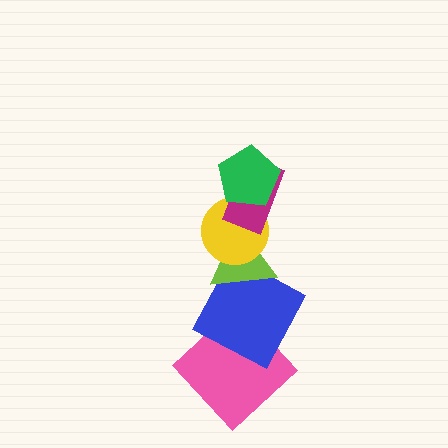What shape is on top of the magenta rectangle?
The green pentagon is on top of the magenta rectangle.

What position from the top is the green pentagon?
The green pentagon is 1st from the top.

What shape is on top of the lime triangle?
The yellow circle is on top of the lime triangle.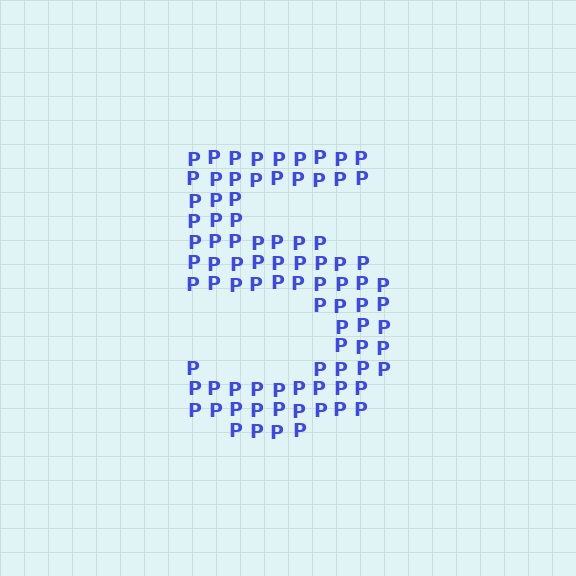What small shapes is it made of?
It is made of small letter P's.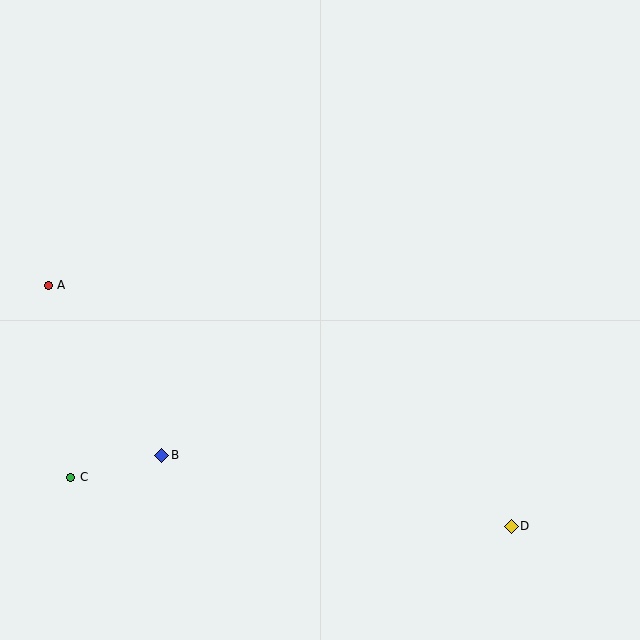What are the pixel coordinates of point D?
Point D is at (511, 526).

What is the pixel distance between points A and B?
The distance between A and B is 204 pixels.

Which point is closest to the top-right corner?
Point D is closest to the top-right corner.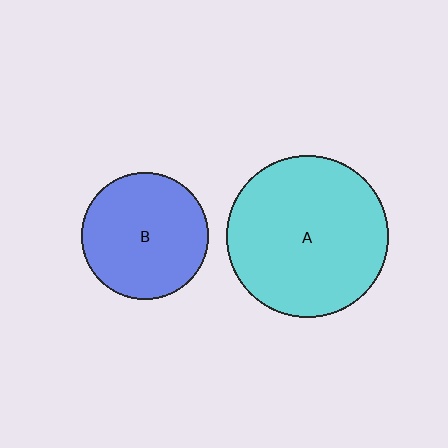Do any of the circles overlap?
No, none of the circles overlap.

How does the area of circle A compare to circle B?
Approximately 1.6 times.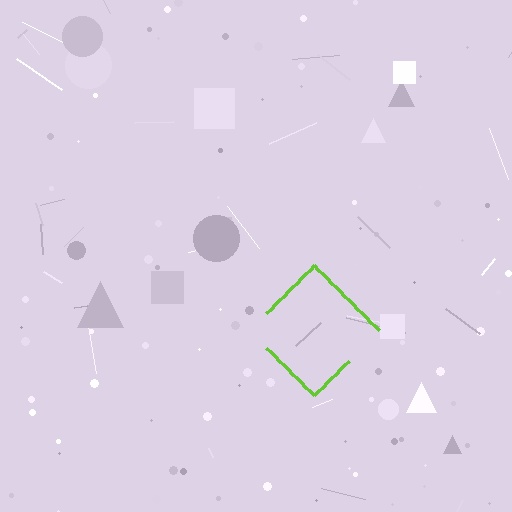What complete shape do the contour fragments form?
The contour fragments form a diamond.